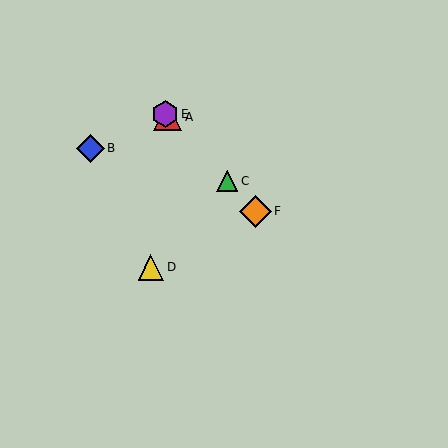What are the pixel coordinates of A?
Object A is at (168, 117).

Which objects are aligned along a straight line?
Objects A, C, E, F are aligned along a straight line.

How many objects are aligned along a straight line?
4 objects (A, C, E, F) are aligned along a straight line.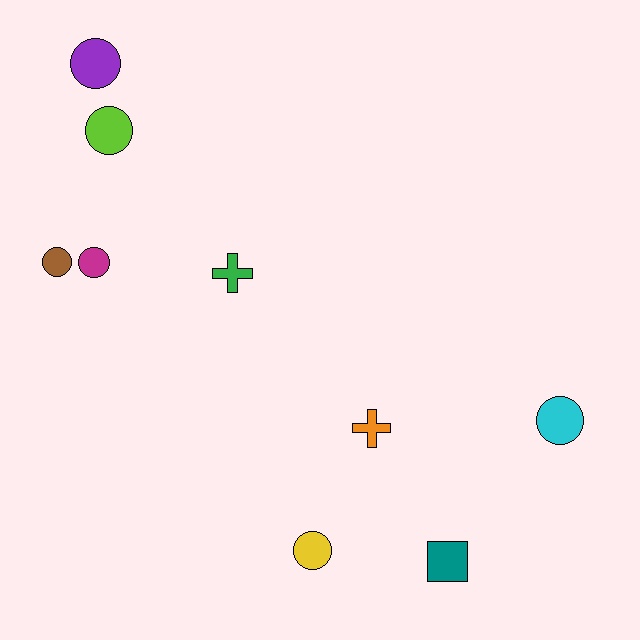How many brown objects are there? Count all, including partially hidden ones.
There is 1 brown object.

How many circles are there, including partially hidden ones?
There are 6 circles.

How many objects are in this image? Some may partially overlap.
There are 9 objects.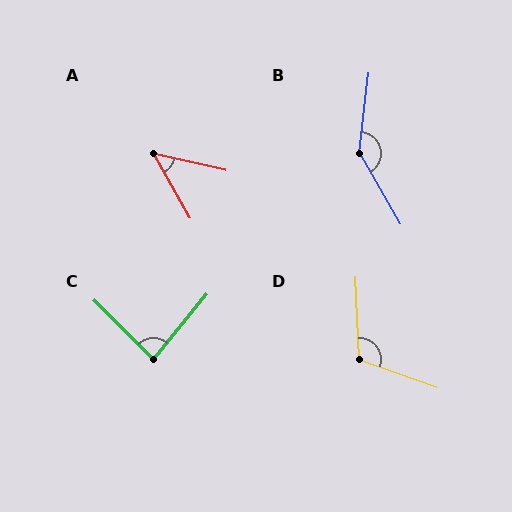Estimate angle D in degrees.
Approximately 112 degrees.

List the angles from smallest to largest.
A (48°), C (84°), D (112°), B (143°).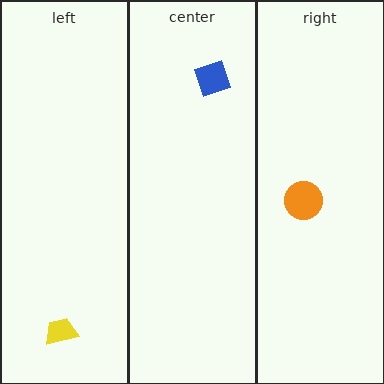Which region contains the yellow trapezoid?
The left region.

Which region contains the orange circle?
The right region.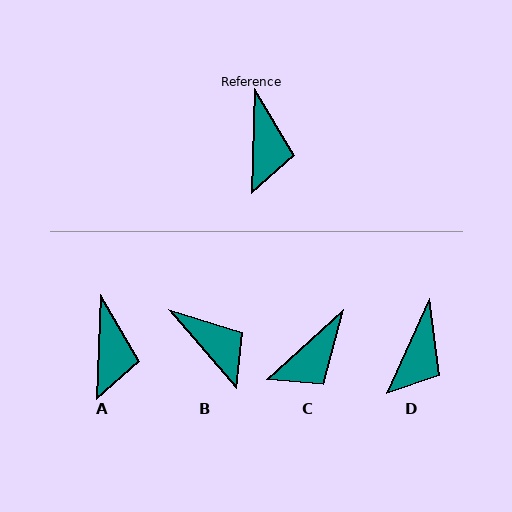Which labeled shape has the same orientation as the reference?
A.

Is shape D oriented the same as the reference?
No, it is off by about 23 degrees.